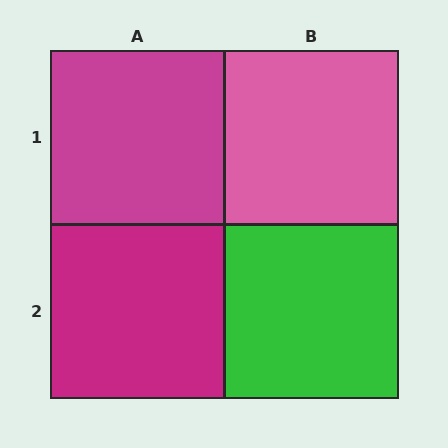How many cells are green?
1 cell is green.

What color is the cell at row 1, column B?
Pink.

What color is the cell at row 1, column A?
Magenta.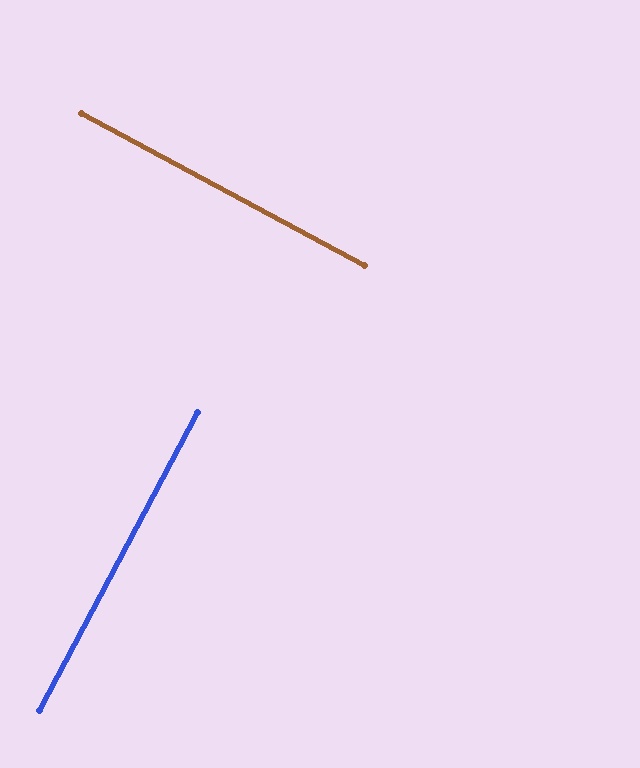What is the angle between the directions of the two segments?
Approximately 90 degrees.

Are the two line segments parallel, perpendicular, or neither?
Perpendicular — they meet at approximately 90°.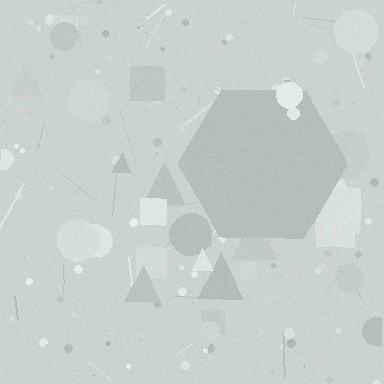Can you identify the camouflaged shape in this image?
The camouflaged shape is a hexagon.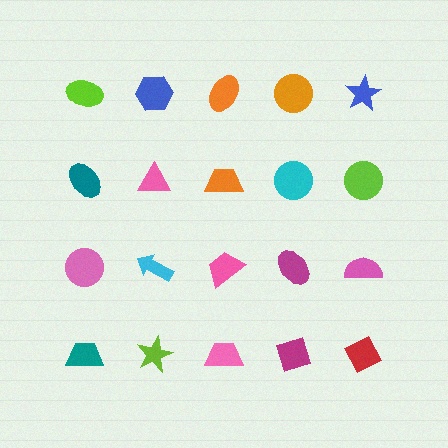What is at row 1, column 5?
A blue star.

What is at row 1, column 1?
A lime ellipse.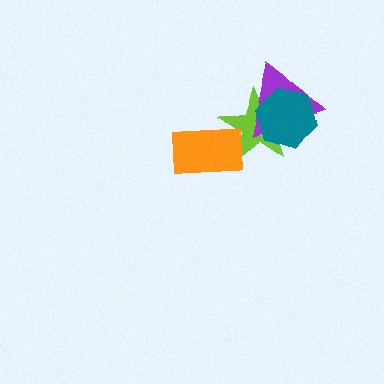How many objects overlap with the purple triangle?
2 objects overlap with the purple triangle.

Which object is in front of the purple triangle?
The teal hexagon is in front of the purple triangle.